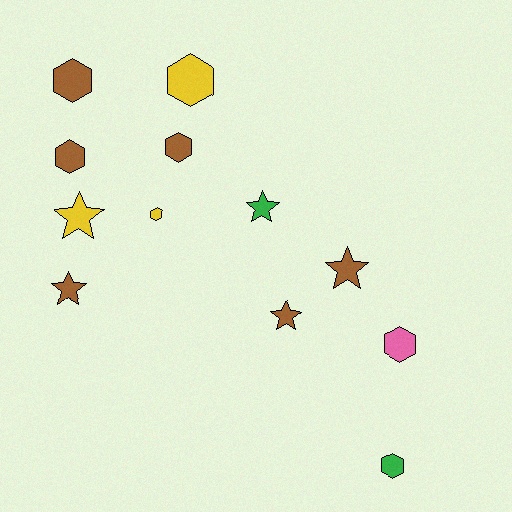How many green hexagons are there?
There is 1 green hexagon.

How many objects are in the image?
There are 12 objects.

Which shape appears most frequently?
Hexagon, with 7 objects.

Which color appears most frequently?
Brown, with 6 objects.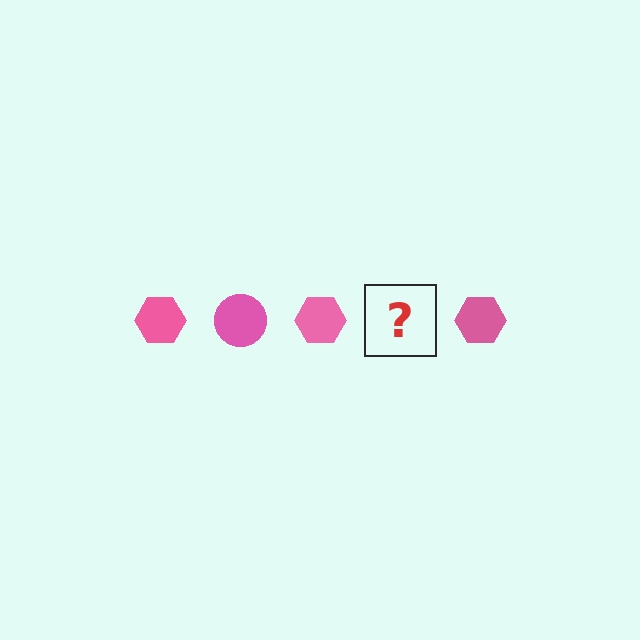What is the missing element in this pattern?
The missing element is a pink circle.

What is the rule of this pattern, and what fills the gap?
The rule is that the pattern cycles through hexagon, circle shapes in pink. The gap should be filled with a pink circle.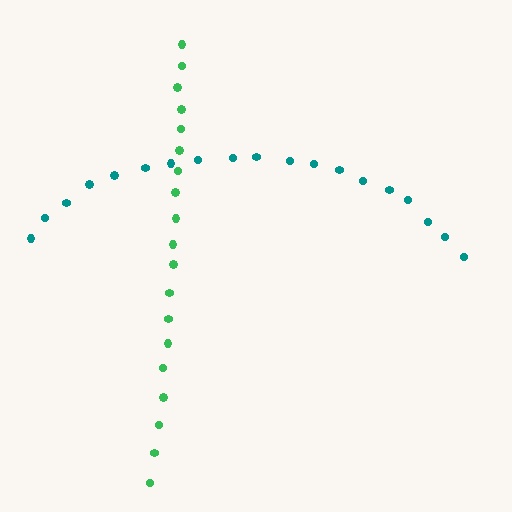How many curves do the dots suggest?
There are 2 distinct paths.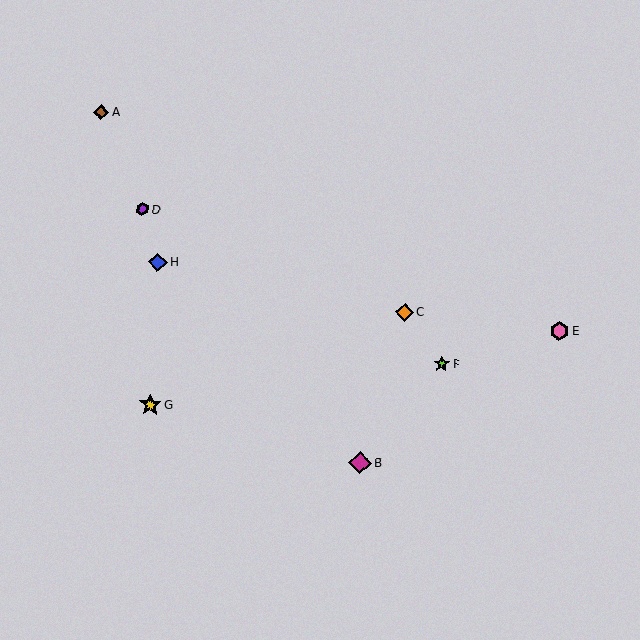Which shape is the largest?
The magenta diamond (labeled B) is the largest.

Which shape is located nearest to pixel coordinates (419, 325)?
The orange diamond (labeled C) at (405, 312) is nearest to that location.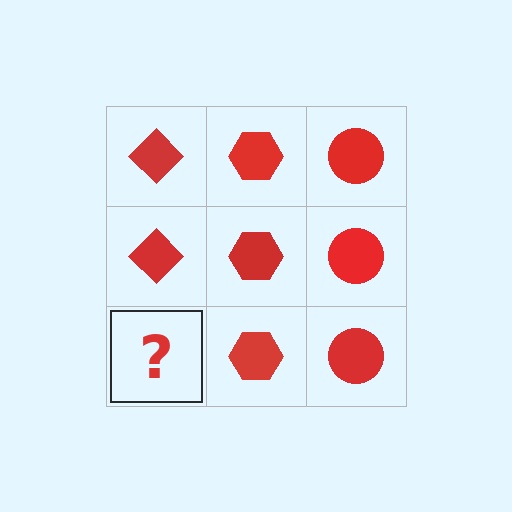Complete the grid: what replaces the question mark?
The question mark should be replaced with a red diamond.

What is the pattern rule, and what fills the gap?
The rule is that each column has a consistent shape. The gap should be filled with a red diamond.